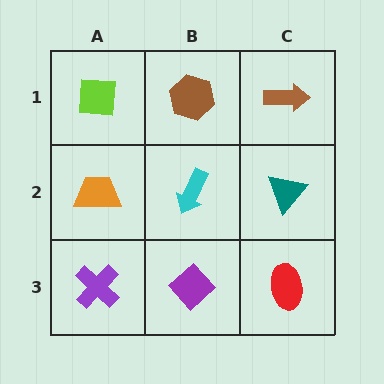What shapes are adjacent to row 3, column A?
An orange trapezoid (row 2, column A), a purple diamond (row 3, column B).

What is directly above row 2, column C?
A brown arrow.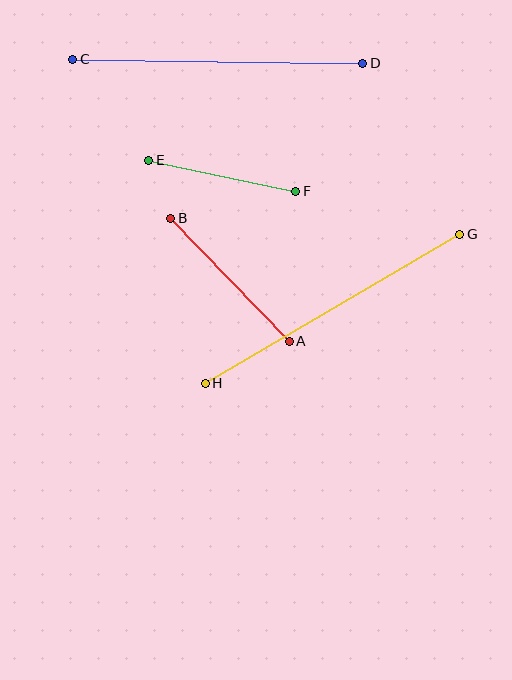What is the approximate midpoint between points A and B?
The midpoint is at approximately (230, 280) pixels.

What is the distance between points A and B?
The distance is approximately 171 pixels.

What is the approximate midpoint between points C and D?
The midpoint is at approximately (218, 61) pixels.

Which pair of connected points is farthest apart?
Points G and H are farthest apart.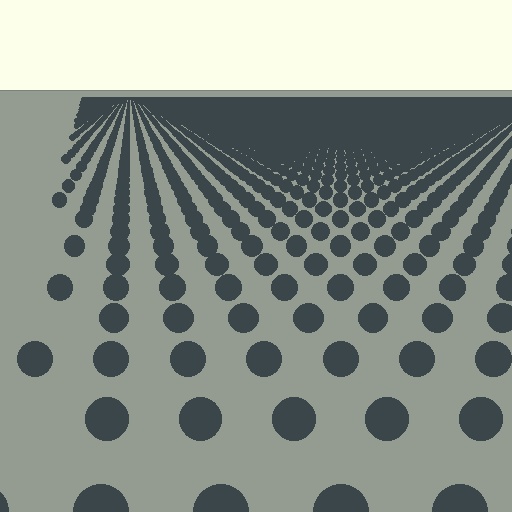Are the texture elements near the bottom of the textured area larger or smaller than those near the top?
Larger. Near the bottom, elements are closer to the viewer and appear at a bigger on-screen size.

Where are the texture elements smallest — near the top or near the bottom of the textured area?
Near the top.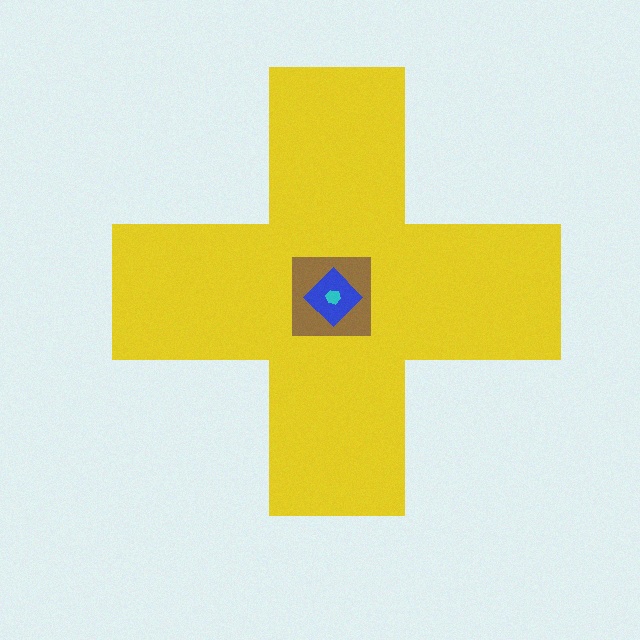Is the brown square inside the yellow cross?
Yes.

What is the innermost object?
The cyan hexagon.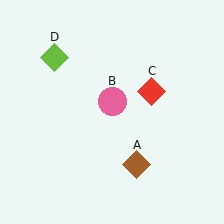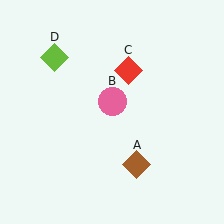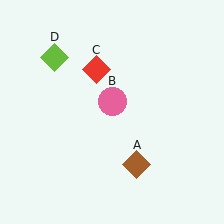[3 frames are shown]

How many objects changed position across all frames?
1 object changed position: red diamond (object C).